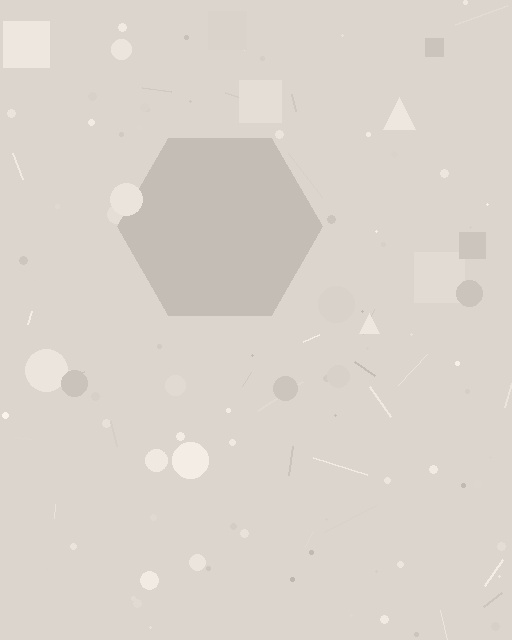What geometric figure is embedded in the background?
A hexagon is embedded in the background.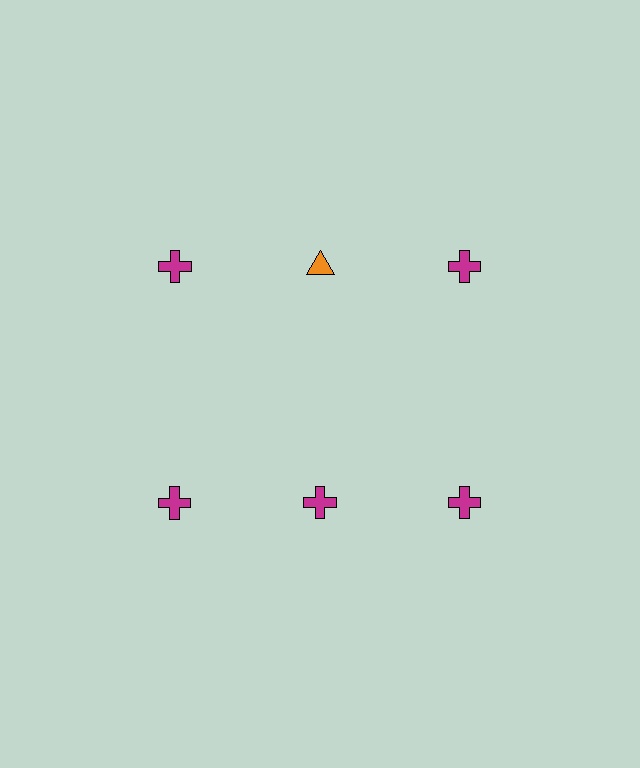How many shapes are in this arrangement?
There are 6 shapes arranged in a grid pattern.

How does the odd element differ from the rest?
It differs in both color (orange instead of magenta) and shape (triangle instead of cross).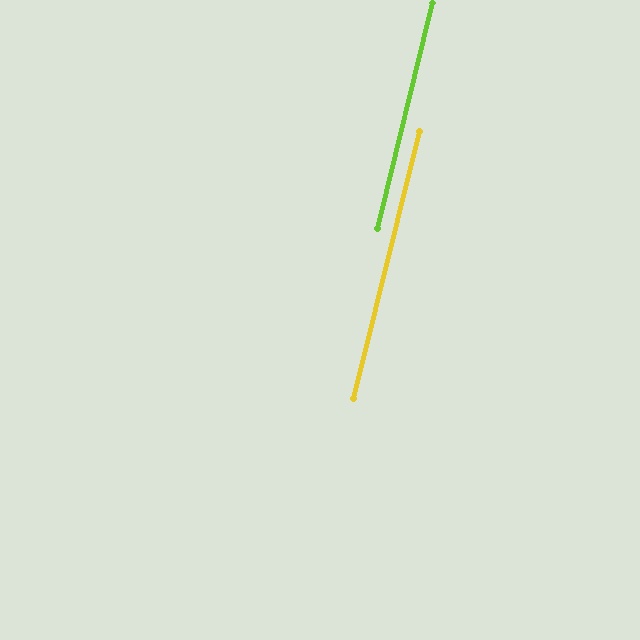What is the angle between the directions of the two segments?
Approximately 0 degrees.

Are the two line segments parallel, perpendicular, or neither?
Parallel — their directions differ by only 0.1°.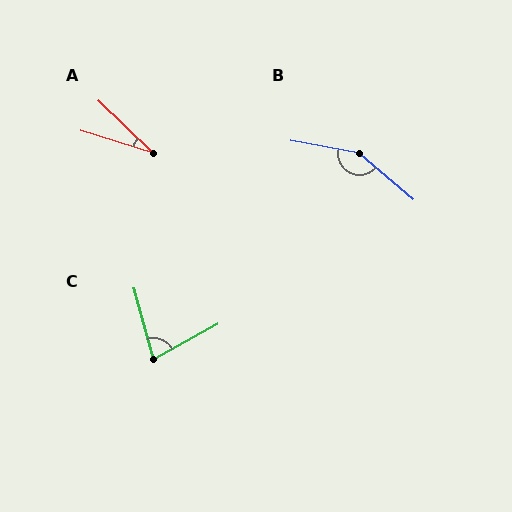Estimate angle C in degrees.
Approximately 76 degrees.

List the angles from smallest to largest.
A (27°), C (76°), B (149°).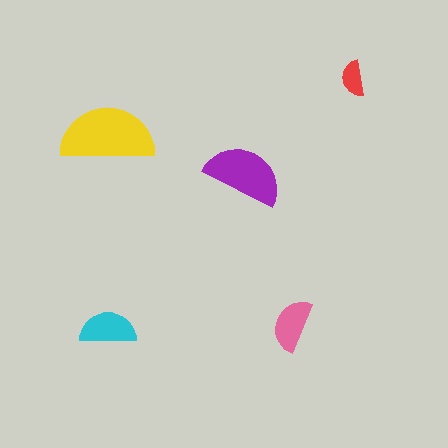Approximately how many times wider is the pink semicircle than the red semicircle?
About 1.5 times wider.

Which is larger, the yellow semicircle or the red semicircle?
The yellow one.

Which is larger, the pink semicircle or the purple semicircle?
The purple one.